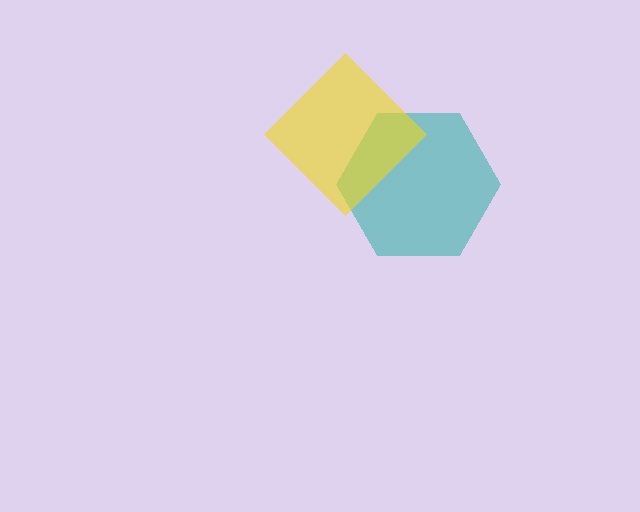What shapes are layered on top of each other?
The layered shapes are: a teal hexagon, a yellow diamond.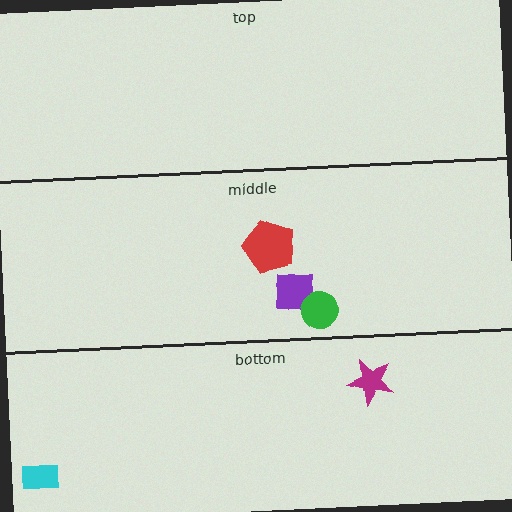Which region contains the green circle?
The middle region.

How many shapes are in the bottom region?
2.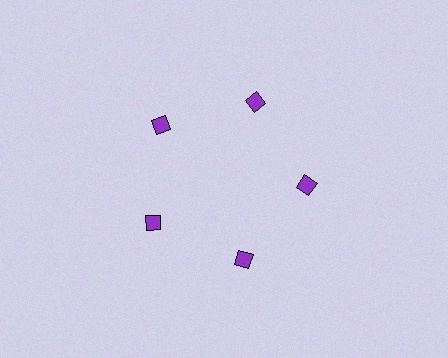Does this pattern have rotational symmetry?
Yes, this pattern has 5-fold rotational symmetry. It looks the same after rotating 72 degrees around the center.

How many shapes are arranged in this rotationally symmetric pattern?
There are 5 shapes, arranged in 5 groups of 1.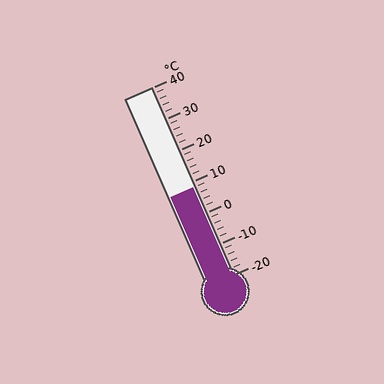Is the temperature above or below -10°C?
The temperature is above -10°C.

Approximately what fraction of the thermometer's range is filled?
The thermometer is filled to approximately 45% of its range.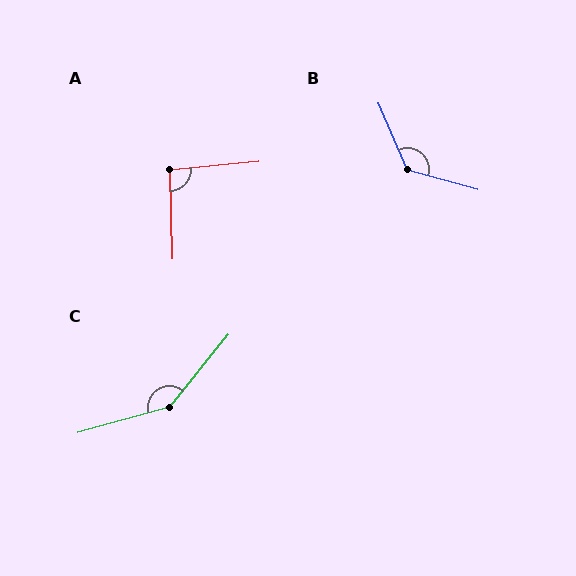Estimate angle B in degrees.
Approximately 128 degrees.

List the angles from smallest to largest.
A (93°), B (128°), C (145°).